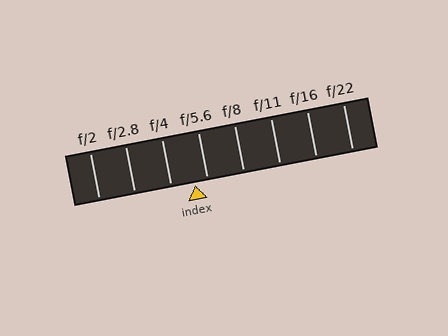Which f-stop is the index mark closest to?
The index mark is closest to f/5.6.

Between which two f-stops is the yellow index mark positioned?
The index mark is between f/4 and f/5.6.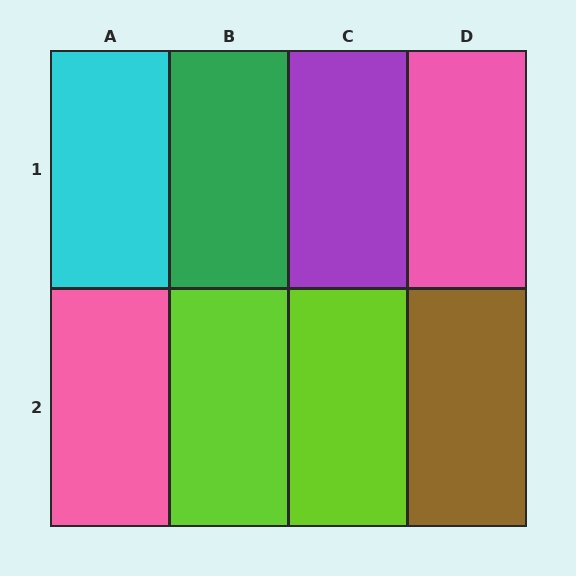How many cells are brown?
1 cell is brown.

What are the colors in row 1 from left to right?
Cyan, green, purple, pink.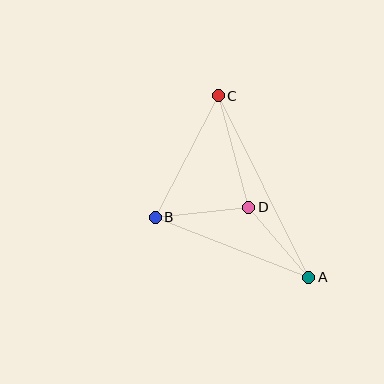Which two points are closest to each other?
Points A and D are closest to each other.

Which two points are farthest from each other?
Points A and C are farthest from each other.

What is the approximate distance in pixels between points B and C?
The distance between B and C is approximately 137 pixels.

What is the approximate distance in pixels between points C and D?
The distance between C and D is approximately 116 pixels.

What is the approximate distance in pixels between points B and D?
The distance between B and D is approximately 94 pixels.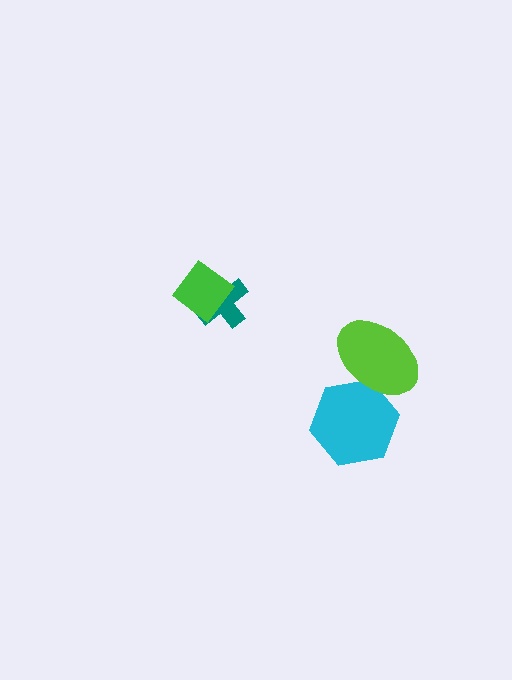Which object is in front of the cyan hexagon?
The lime ellipse is in front of the cyan hexagon.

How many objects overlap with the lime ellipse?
1 object overlaps with the lime ellipse.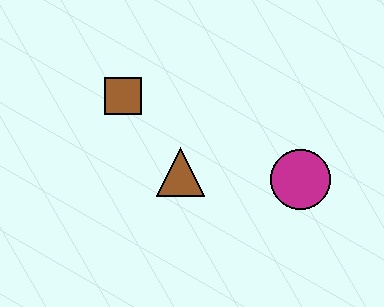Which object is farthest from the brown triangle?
The magenta circle is farthest from the brown triangle.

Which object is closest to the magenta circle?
The brown triangle is closest to the magenta circle.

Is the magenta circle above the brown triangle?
No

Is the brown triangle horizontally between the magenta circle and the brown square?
Yes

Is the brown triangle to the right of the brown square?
Yes